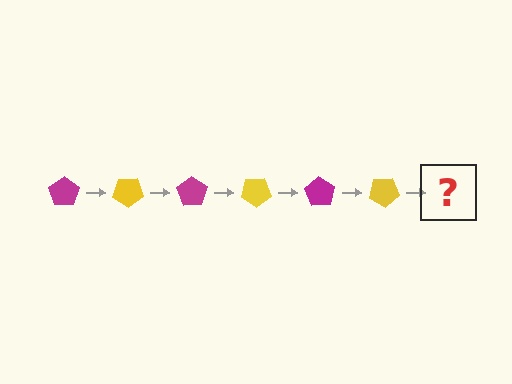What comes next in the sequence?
The next element should be a magenta pentagon, rotated 210 degrees from the start.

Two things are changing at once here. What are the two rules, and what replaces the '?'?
The two rules are that it rotates 35 degrees each step and the color cycles through magenta and yellow. The '?' should be a magenta pentagon, rotated 210 degrees from the start.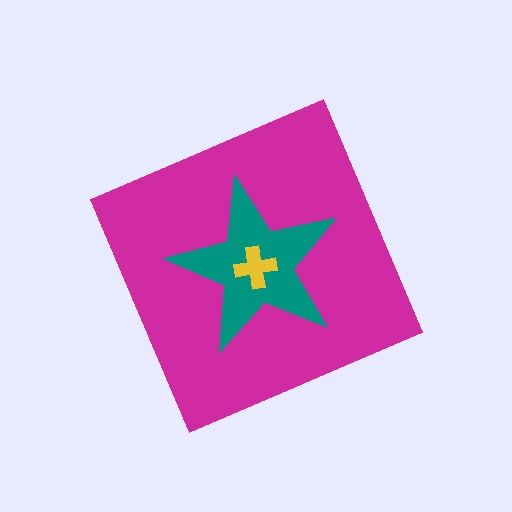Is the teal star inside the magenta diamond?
Yes.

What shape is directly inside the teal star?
The yellow cross.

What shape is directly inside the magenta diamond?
The teal star.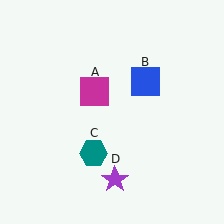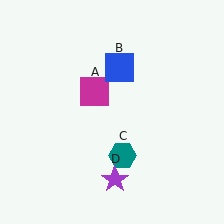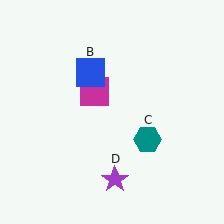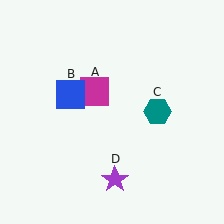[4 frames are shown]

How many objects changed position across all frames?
2 objects changed position: blue square (object B), teal hexagon (object C).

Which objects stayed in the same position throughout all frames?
Magenta square (object A) and purple star (object D) remained stationary.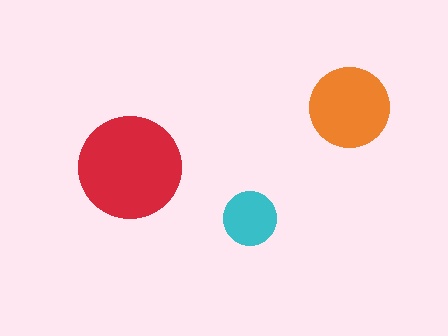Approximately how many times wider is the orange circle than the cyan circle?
About 1.5 times wider.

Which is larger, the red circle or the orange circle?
The red one.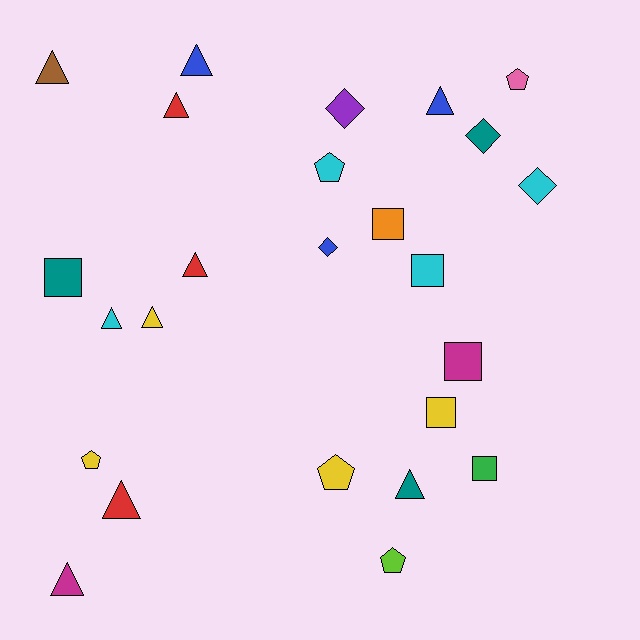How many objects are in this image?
There are 25 objects.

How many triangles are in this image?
There are 10 triangles.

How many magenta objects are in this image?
There are 2 magenta objects.